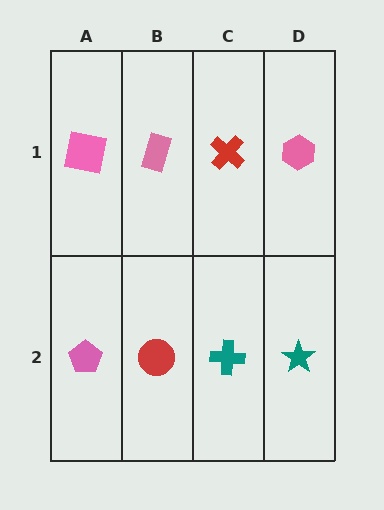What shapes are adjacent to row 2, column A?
A pink square (row 1, column A), a red circle (row 2, column B).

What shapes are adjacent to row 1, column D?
A teal star (row 2, column D), a red cross (row 1, column C).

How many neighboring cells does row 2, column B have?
3.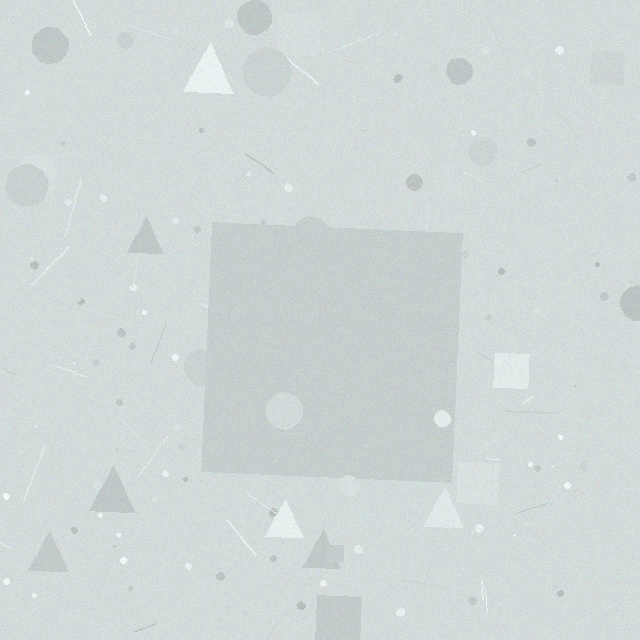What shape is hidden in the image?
A square is hidden in the image.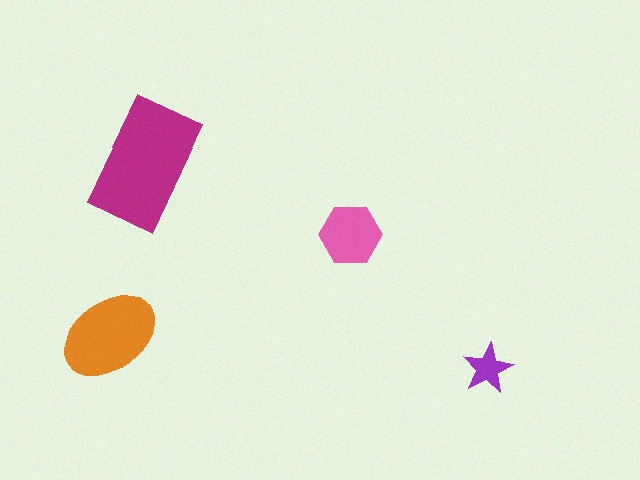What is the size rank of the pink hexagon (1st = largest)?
3rd.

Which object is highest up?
The magenta rectangle is topmost.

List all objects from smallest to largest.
The purple star, the pink hexagon, the orange ellipse, the magenta rectangle.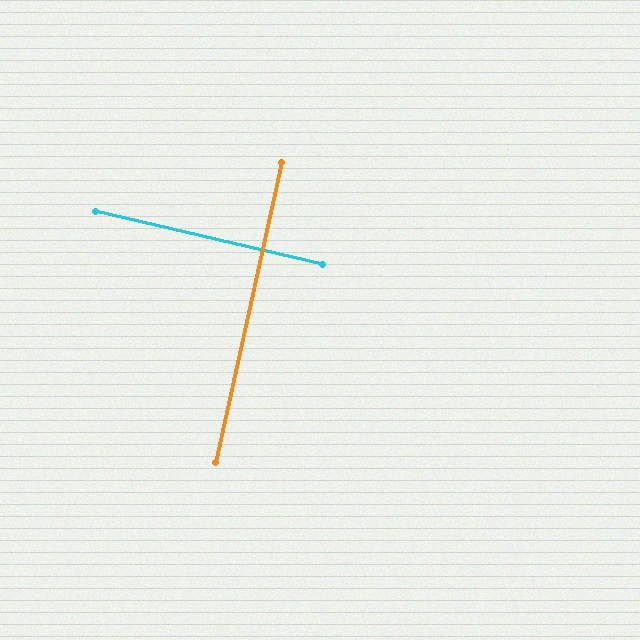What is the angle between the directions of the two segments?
Approximately 89 degrees.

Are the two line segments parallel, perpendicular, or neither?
Perpendicular — they meet at approximately 89°.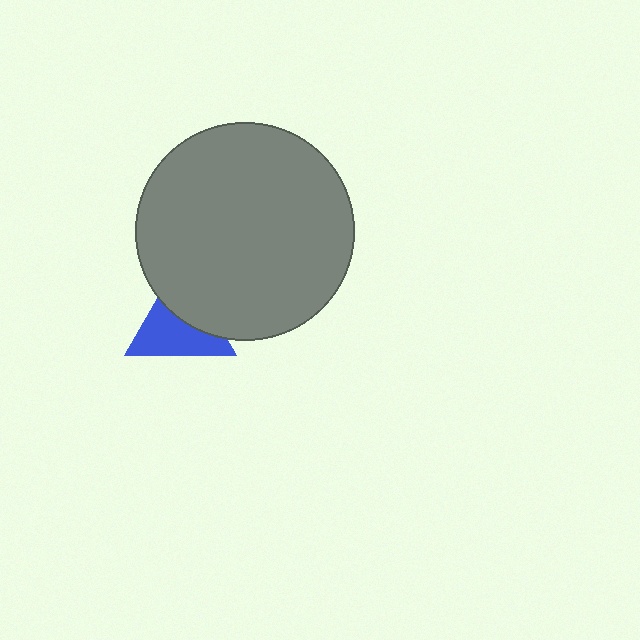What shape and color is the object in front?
The object in front is a gray circle.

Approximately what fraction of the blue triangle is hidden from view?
Roughly 42% of the blue triangle is hidden behind the gray circle.